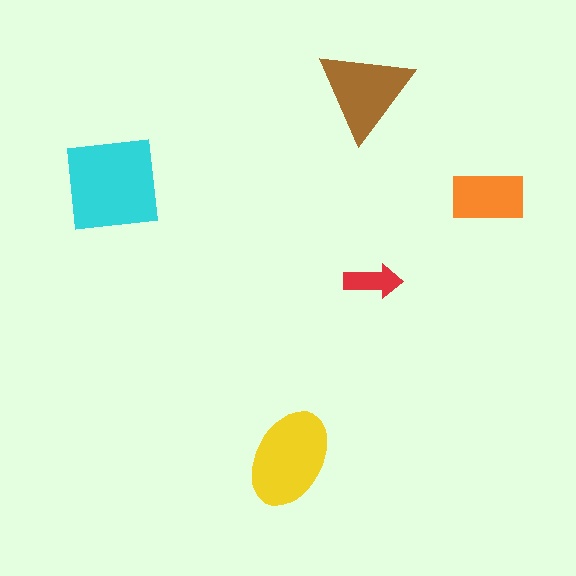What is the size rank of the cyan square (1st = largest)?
1st.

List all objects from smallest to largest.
The red arrow, the orange rectangle, the brown triangle, the yellow ellipse, the cyan square.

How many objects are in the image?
There are 5 objects in the image.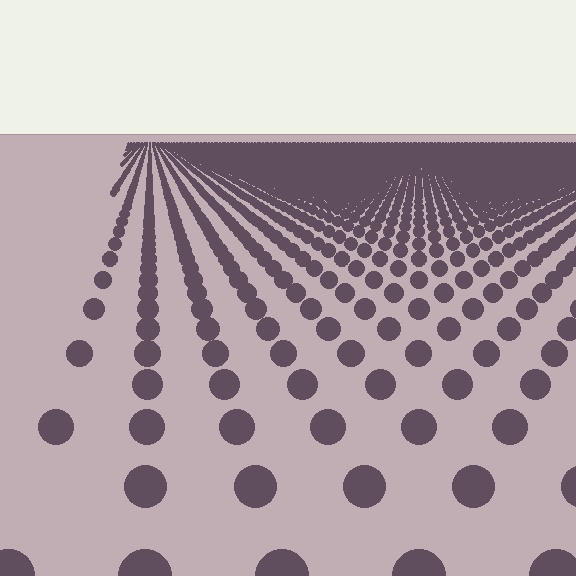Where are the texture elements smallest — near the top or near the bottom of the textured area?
Near the top.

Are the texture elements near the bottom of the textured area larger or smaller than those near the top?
Larger. Near the bottom, elements are closer to the viewer and appear at a bigger on-screen size.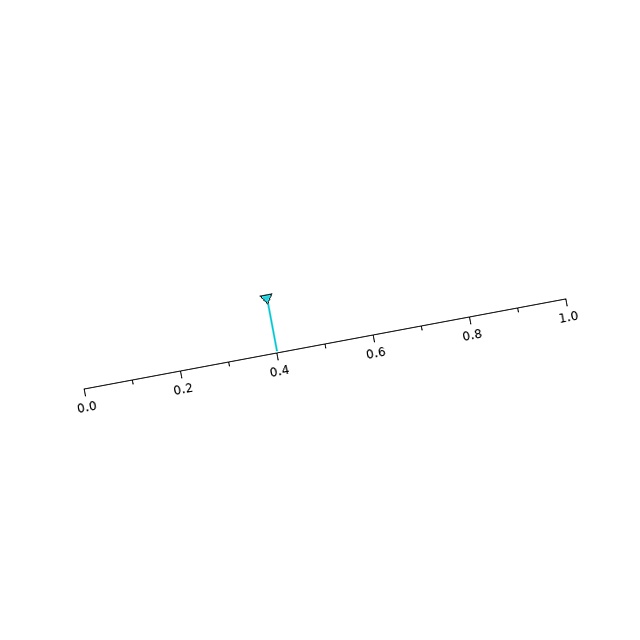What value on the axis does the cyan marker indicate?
The marker indicates approximately 0.4.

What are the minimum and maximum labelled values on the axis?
The axis runs from 0.0 to 1.0.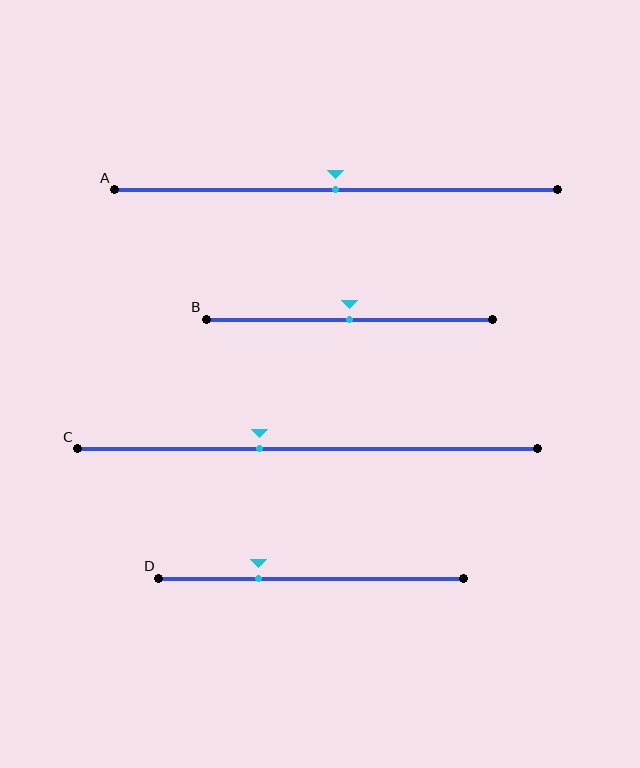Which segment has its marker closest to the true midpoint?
Segment A has its marker closest to the true midpoint.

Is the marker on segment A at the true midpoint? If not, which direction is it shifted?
Yes, the marker on segment A is at the true midpoint.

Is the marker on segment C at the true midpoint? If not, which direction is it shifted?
No, the marker on segment C is shifted to the left by about 10% of the segment length.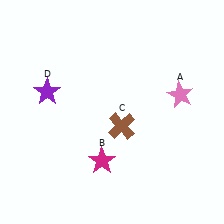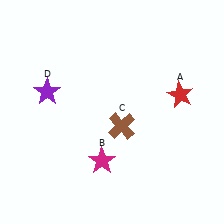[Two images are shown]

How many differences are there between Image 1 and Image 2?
There is 1 difference between the two images.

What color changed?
The star (A) changed from pink in Image 1 to red in Image 2.